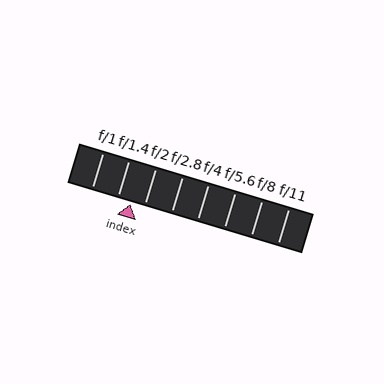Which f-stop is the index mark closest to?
The index mark is closest to f/2.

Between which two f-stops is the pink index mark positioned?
The index mark is between f/1.4 and f/2.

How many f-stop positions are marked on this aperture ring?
There are 8 f-stop positions marked.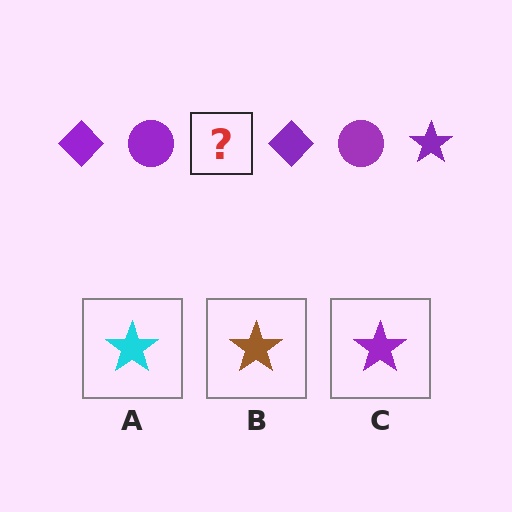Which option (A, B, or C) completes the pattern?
C.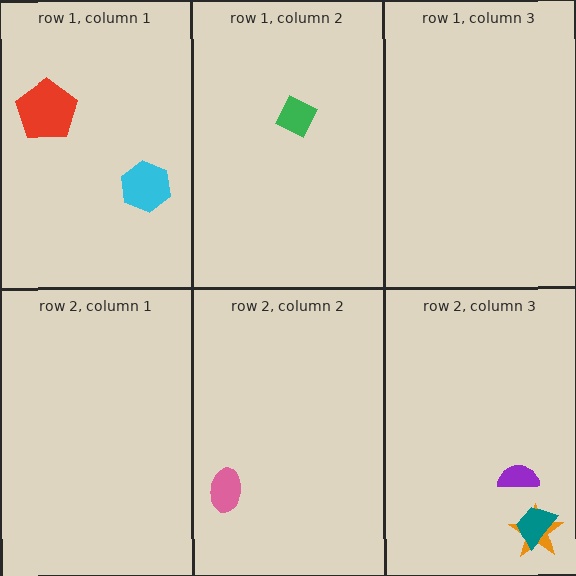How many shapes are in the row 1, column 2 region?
1.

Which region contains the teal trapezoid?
The row 2, column 3 region.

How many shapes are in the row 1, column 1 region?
2.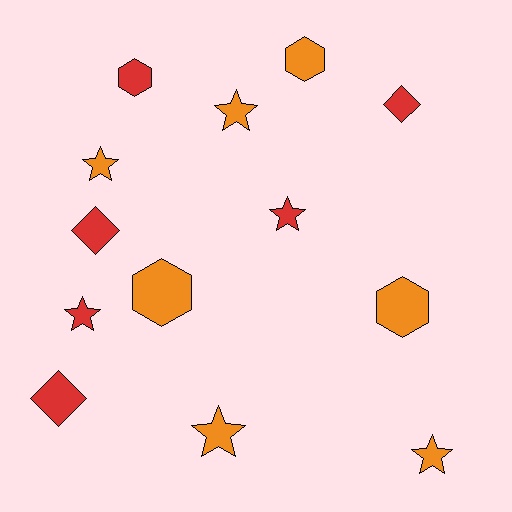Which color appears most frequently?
Orange, with 7 objects.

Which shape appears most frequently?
Star, with 6 objects.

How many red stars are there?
There are 2 red stars.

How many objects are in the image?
There are 13 objects.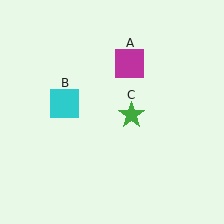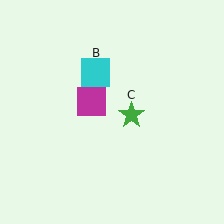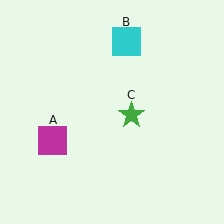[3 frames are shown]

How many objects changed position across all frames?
2 objects changed position: magenta square (object A), cyan square (object B).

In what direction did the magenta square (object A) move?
The magenta square (object A) moved down and to the left.